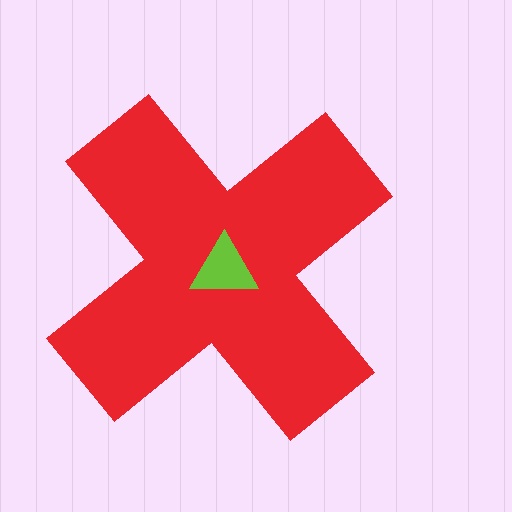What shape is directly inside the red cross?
The lime triangle.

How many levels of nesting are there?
2.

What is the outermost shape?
The red cross.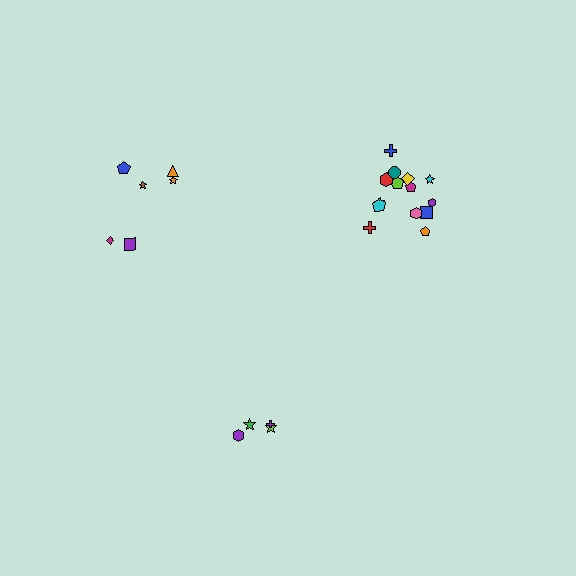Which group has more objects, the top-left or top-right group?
The top-right group.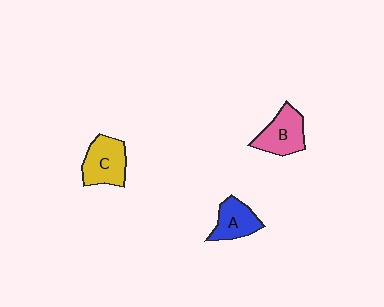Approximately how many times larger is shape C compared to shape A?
Approximately 1.3 times.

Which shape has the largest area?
Shape C (yellow).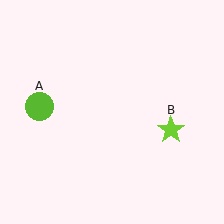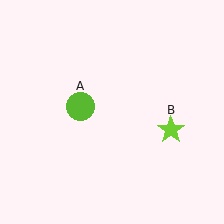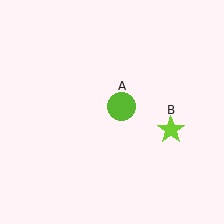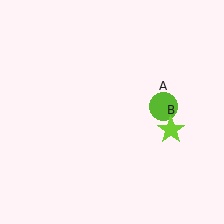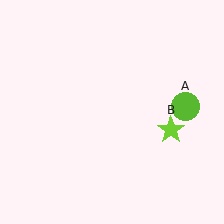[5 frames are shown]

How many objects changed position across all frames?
1 object changed position: lime circle (object A).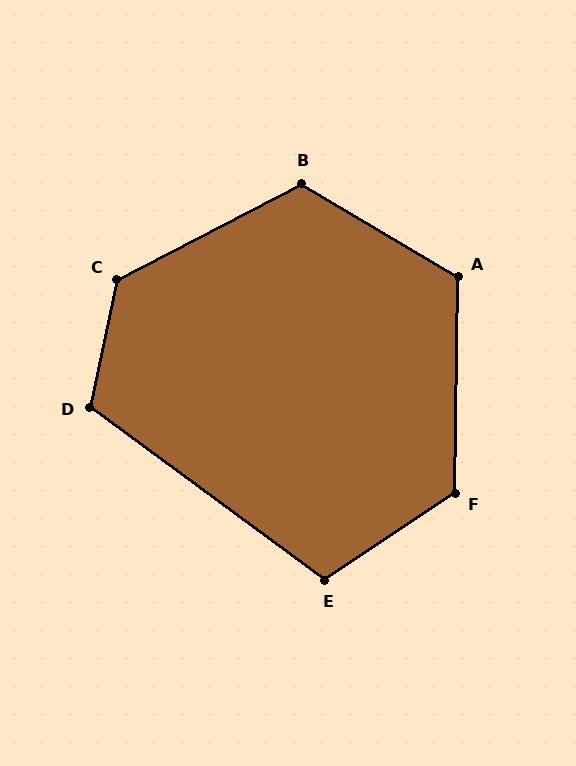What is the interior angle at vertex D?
Approximately 114 degrees (obtuse).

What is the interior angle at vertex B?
Approximately 121 degrees (obtuse).